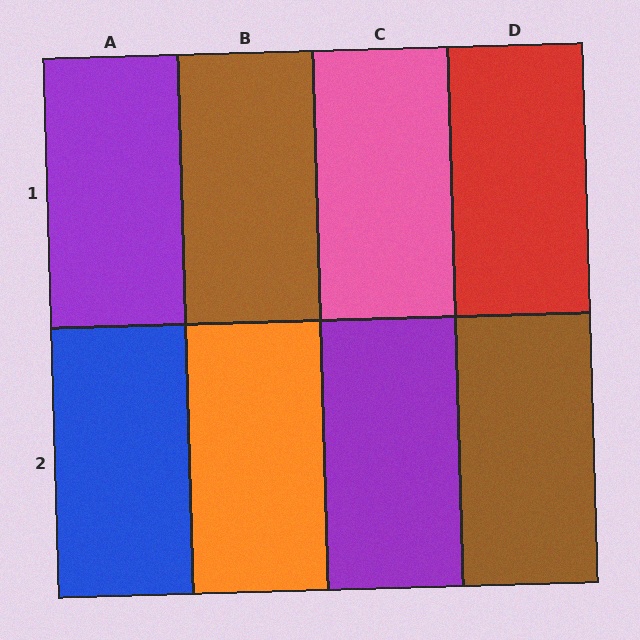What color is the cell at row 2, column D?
Brown.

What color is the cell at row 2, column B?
Orange.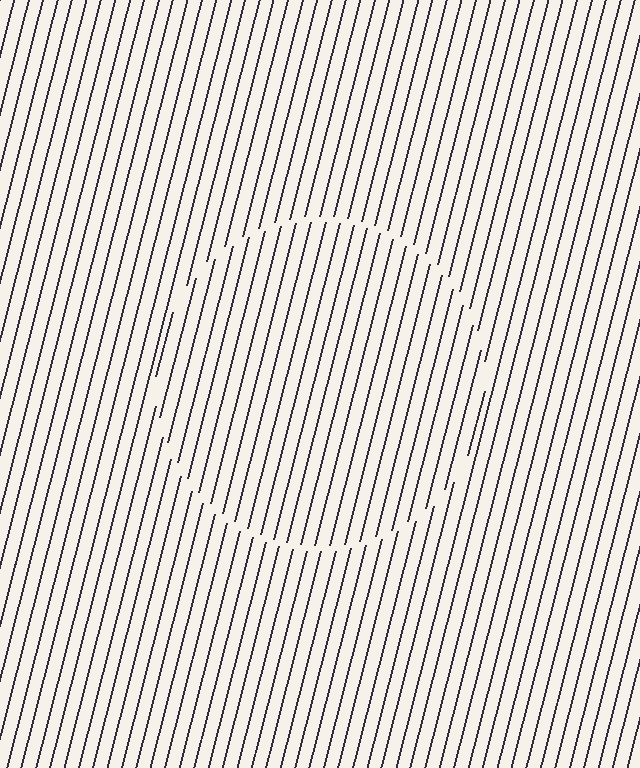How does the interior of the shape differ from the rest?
The interior of the shape contains the same grating, shifted by half a period — the contour is defined by the phase discontinuity where line-ends from the inner and outer gratings abut.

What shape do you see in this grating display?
An illusory circle. The interior of the shape contains the same grating, shifted by half a period — the contour is defined by the phase discontinuity where line-ends from the inner and outer gratings abut.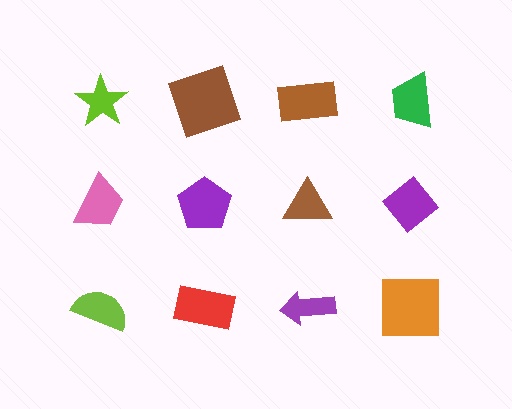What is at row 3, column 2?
A red rectangle.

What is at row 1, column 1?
A lime star.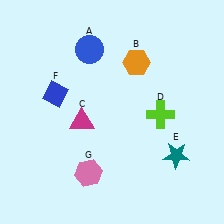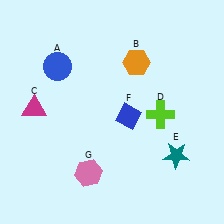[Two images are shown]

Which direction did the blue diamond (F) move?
The blue diamond (F) moved right.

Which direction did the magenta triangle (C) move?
The magenta triangle (C) moved left.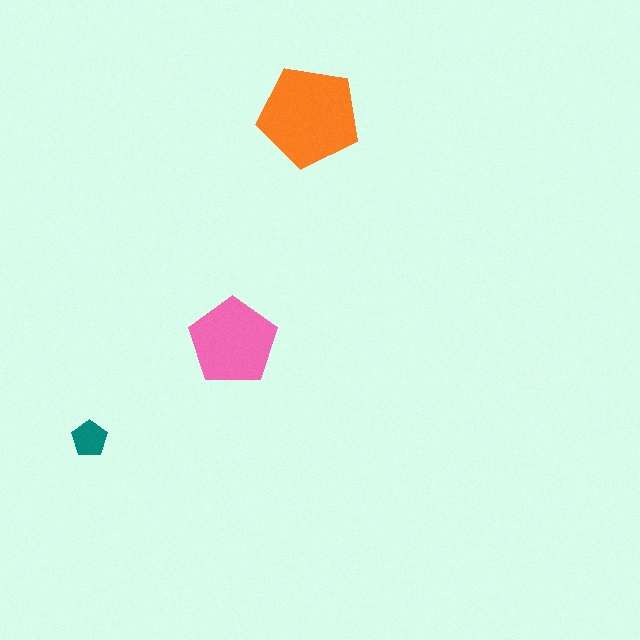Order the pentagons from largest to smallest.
the orange one, the pink one, the teal one.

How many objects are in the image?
There are 3 objects in the image.